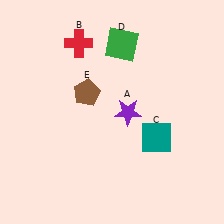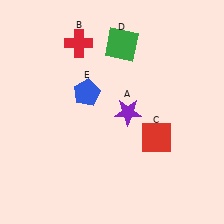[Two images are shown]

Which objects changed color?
C changed from teal to red. E changed from brown to blue.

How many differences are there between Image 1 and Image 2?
There are 2 differences between the two images.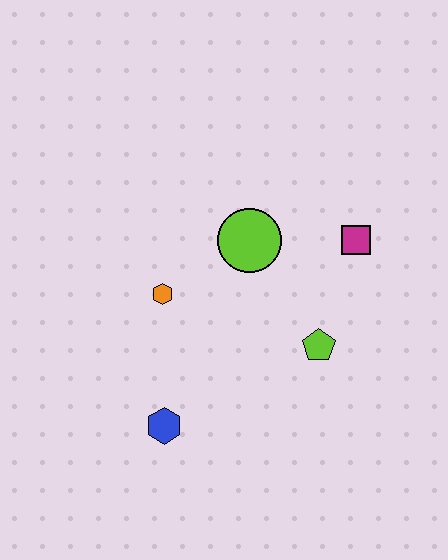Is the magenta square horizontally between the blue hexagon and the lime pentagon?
No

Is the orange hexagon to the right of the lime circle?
No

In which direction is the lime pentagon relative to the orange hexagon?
The lime pentagon is to the right of the orange hexagon.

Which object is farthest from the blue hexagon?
The magenta square is farthest from the blue hexagon.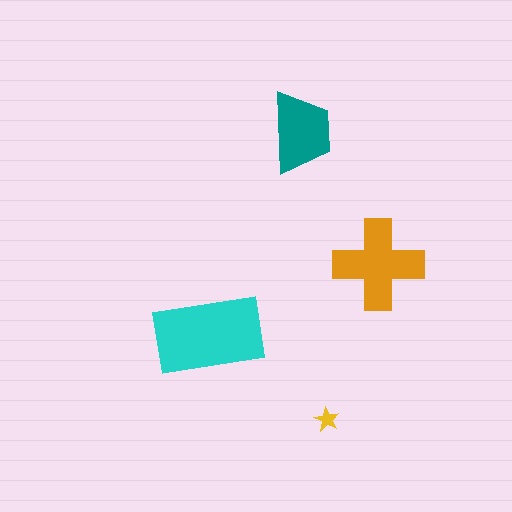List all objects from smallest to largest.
The yellow star, the teal trapezoid, the orange cross, the cyan rectangle.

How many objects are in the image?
There are 4 objects in the image.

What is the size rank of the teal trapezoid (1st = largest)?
3rd.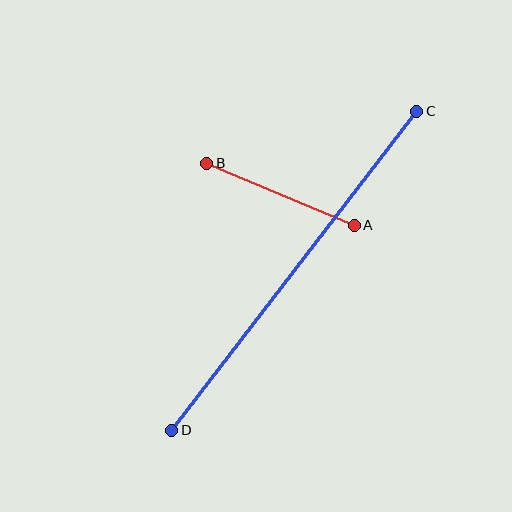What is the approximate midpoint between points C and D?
The midpoint is at approximately (294, 271) pixels.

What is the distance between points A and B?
The distance is approximately 160 pixels.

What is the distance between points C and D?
The distance is approximately 402 pixels.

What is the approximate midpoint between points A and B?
The midpoint is at approximately (281, 194) pixels.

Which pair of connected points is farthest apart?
Points C and D are farthest apart.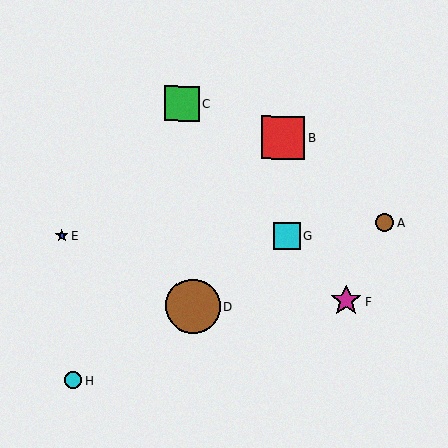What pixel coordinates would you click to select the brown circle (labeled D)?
Click at (193, 306) to select the brown circle D.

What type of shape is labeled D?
Shape D is a brown circle.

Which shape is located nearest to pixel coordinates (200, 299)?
The brown circle (labeled D) at (193, 306) is nearest to that location.